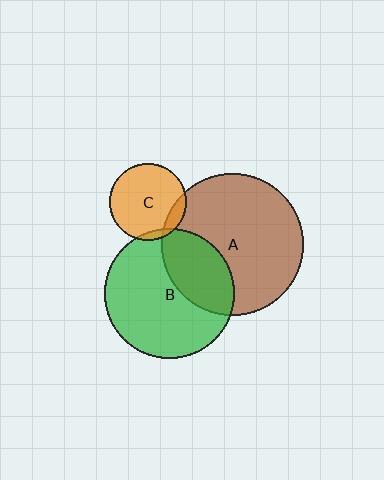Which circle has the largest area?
Circle A (brown).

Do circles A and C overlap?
Yes.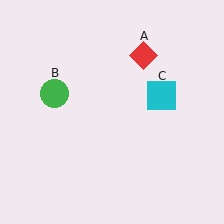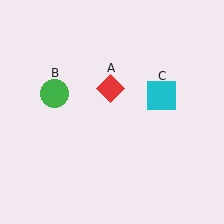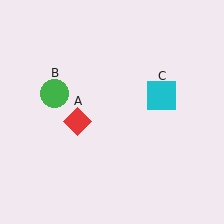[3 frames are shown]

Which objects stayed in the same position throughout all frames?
Green circle (object B) and cyan square (object C) remained stationary.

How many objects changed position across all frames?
1 object changed position: red diamond (object A).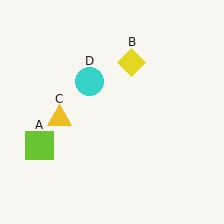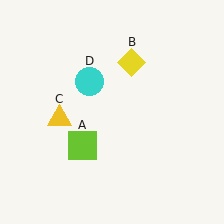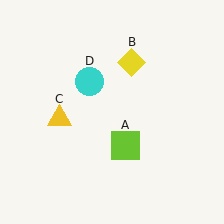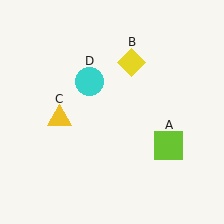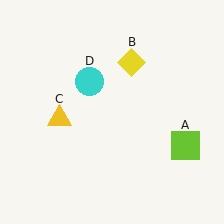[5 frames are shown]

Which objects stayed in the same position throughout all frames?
Yellow diamond (object B) and yellow triangle (object C) and cyan circle (object D) remained stationary.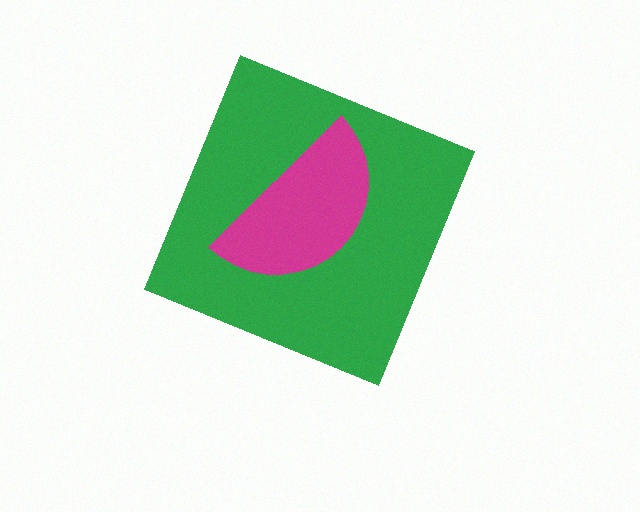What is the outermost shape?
The green diamond.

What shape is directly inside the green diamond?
The magenta semicircle.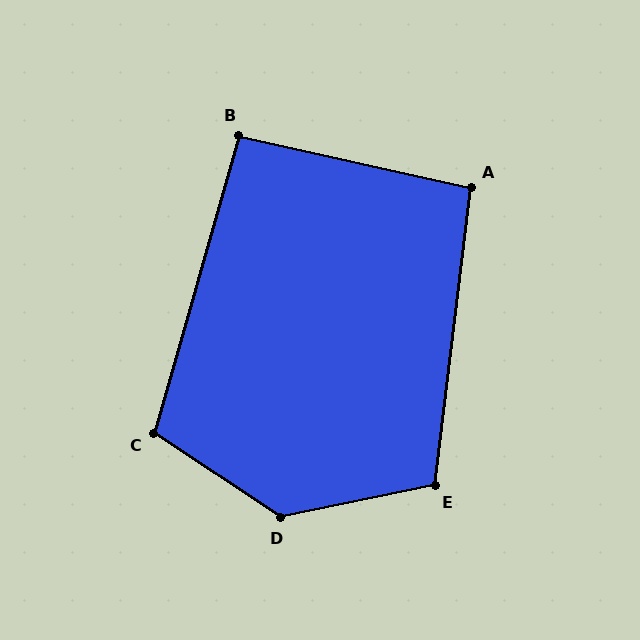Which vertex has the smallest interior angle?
B, at approximately 93 degrees.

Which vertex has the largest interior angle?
D, at approximately 135 degrees.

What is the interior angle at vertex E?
Approximately 109 degrees (obtuse).